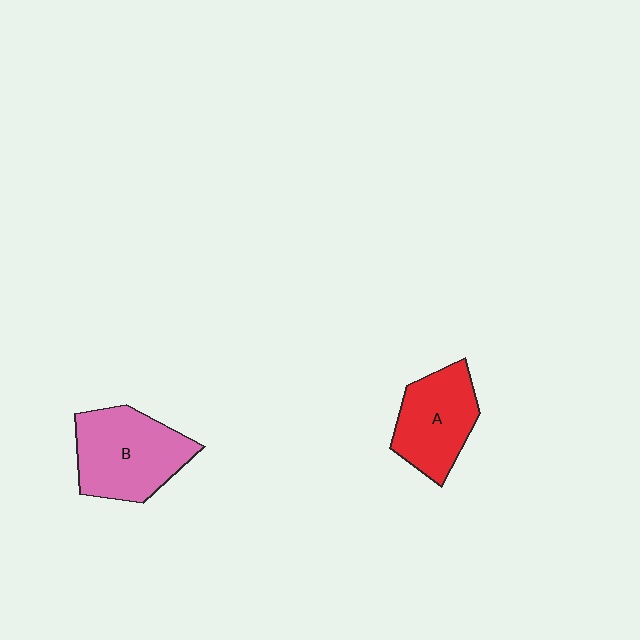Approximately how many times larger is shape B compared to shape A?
Approximately 1.2 times.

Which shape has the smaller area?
Shape A (red).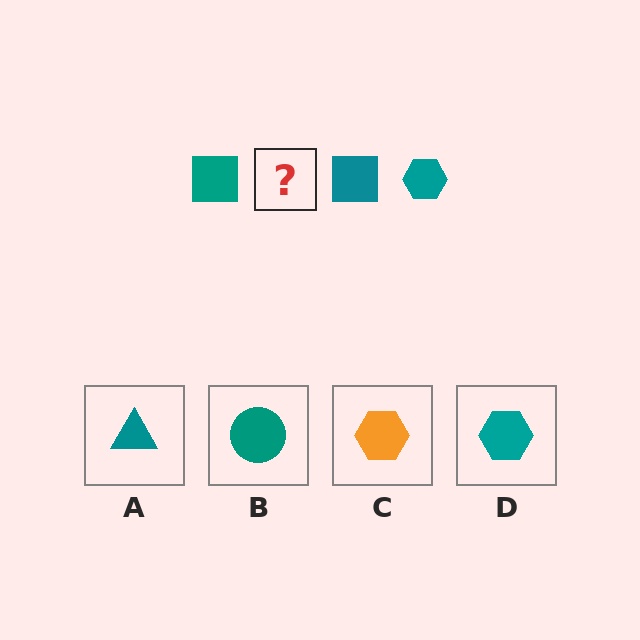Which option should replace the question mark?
Option D.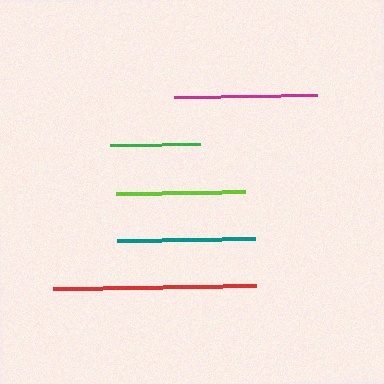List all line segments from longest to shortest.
From longest to shortest: red, magenta, teal, lime, green.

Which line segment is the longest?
The red line is the longest at approximately 202 pixels.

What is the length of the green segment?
The green segment is approximately 90 pixels long.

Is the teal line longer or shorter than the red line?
The red line is longer than the teal line.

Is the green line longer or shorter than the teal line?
The teal line is longer than the green line.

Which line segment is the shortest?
The green line is the shortest at approximately 90 pixels.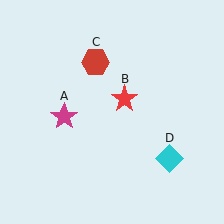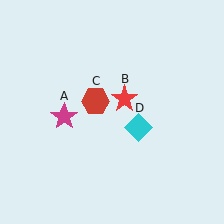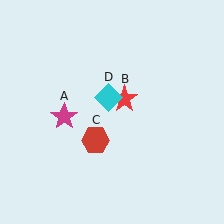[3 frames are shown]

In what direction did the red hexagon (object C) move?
The red hexagon (object C) moved down.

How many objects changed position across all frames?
2 objects changed position: red hexagon (object C), cyan diamond (object D).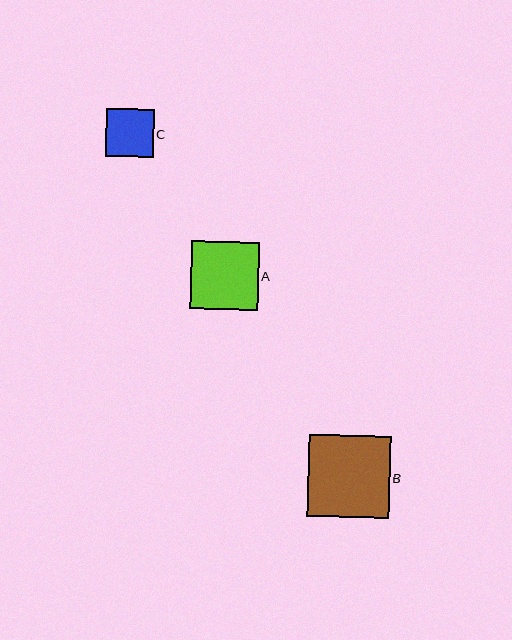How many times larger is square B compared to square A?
Square B is approximately 1.2 times the size of square A.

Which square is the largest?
Square B is the largest with a size of approximately 82 pixels.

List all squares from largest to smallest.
From largest to smallest: B, A, C.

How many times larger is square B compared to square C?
Square B is approximately 1.7 times the size of square C.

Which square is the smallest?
Square C is the smallest with a size of approximately 48 pixels.